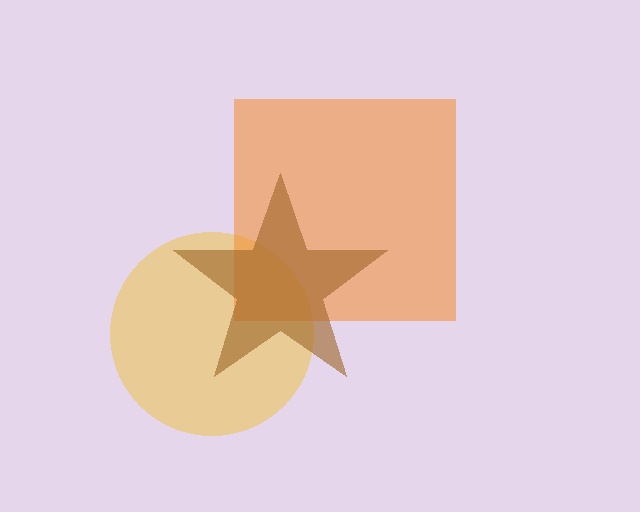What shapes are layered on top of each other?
The layered shapes are: a yellow circle, an orange square, a brown star.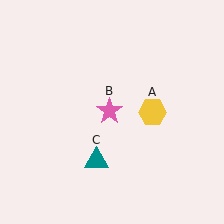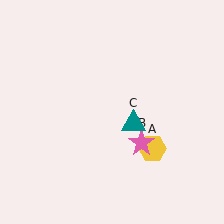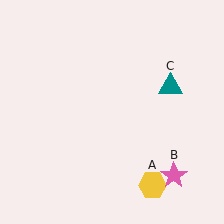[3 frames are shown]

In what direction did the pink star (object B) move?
The pink star (object B) moved down and to the right.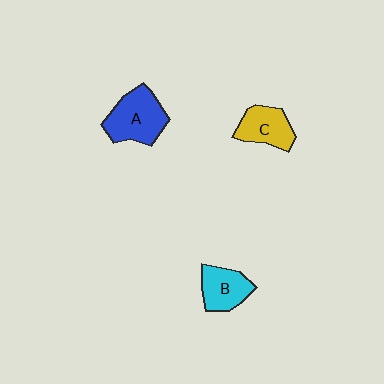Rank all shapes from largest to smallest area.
From largest to smallest: A (blue), C (yellow), B (cyan).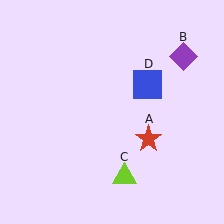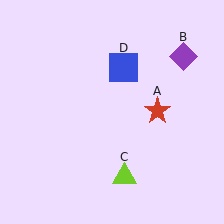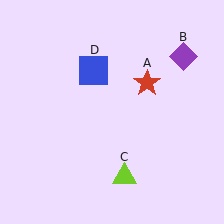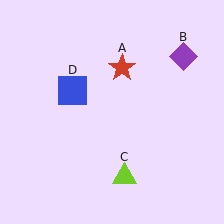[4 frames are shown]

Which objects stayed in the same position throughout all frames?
Purple diamond (object B) and lime triangle (object C) remained stationary.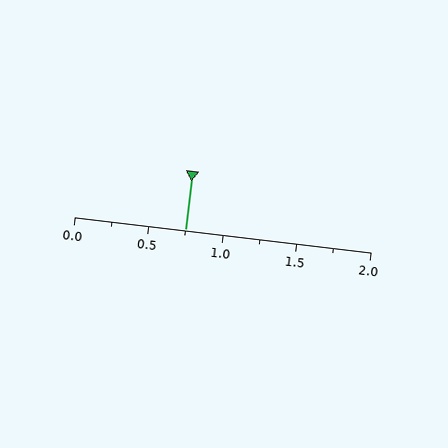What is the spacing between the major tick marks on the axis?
The major ticks are spaced 0.5 apart.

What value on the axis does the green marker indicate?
The marker indicates approximately 0.75.